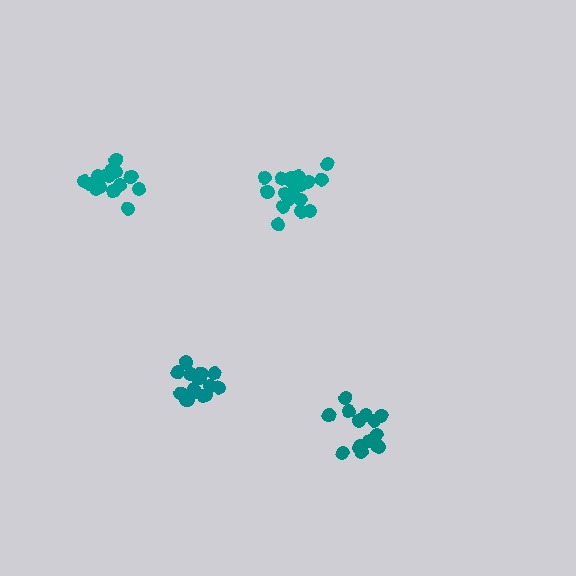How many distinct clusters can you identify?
There are 4 distinct clusters.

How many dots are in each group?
Group 1: 19 dots, Group 2: 16 dots, Group 3: 17 dots, Group 4: 16 dots (68 total).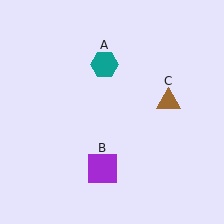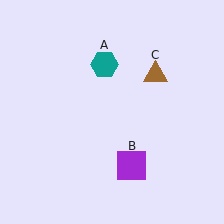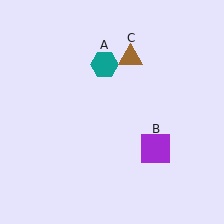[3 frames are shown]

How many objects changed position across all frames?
2 objects changed position: purple square (object B), brown triangle (object C).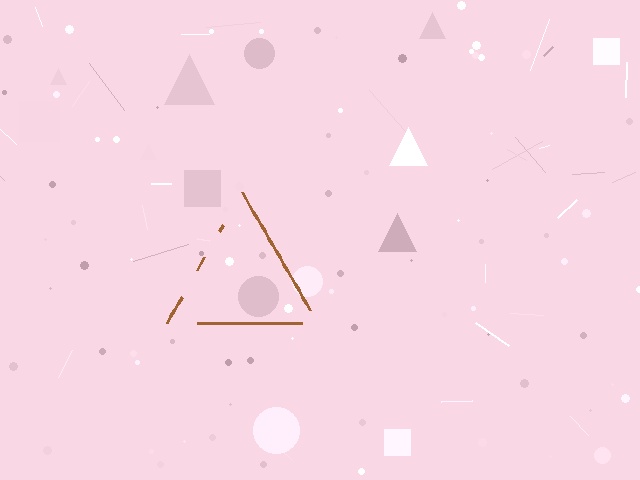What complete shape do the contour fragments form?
The contour fragments form a triangle.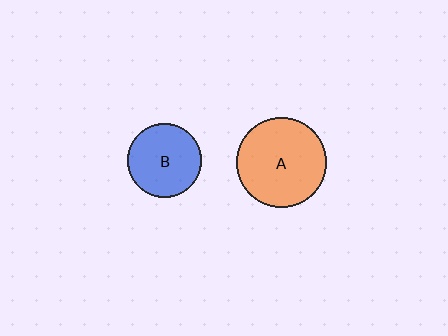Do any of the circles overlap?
No, none of the circles overlap.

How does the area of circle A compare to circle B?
Approximately 1.5 times.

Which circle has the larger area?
Circle A (orange).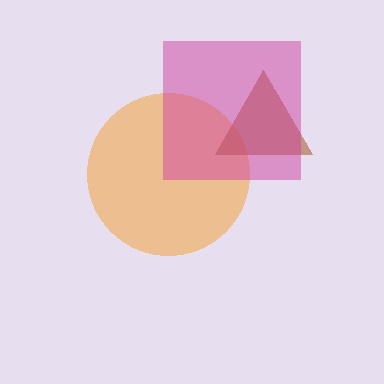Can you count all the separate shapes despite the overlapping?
Yes, there are 3 separate shapes.